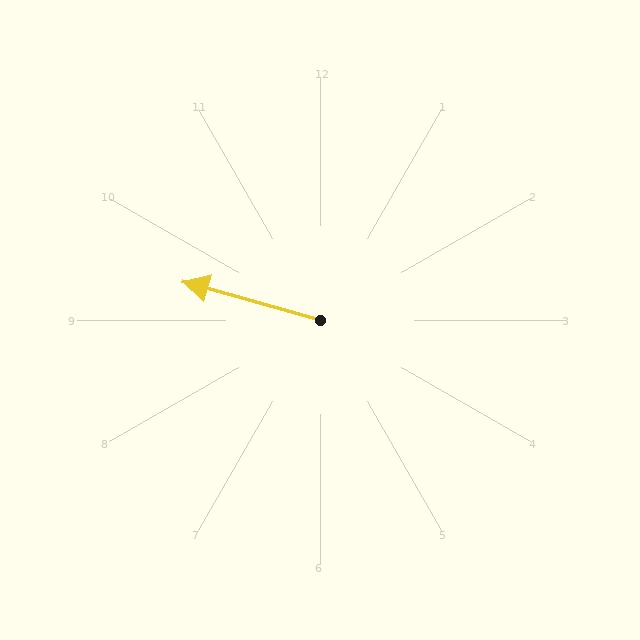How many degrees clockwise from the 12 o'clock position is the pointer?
Approximately 286 degrees.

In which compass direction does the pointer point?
West.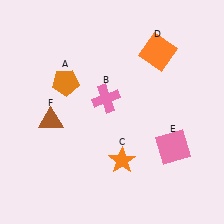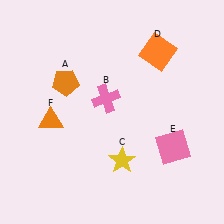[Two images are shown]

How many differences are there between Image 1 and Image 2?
There are 2 differences between the two images.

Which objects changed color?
C changed from orange to yellow. F changed from brown to orange.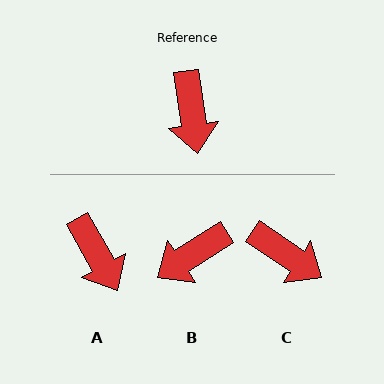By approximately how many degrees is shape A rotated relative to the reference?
Approximately 21 degrees counter-clockwise.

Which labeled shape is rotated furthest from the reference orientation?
B, about 65 degrees away.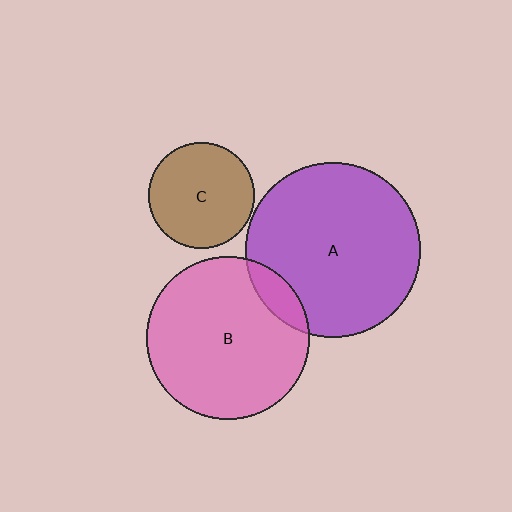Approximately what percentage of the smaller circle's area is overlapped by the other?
Approximately 10%.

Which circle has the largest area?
Circle A (purple).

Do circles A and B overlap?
Yes.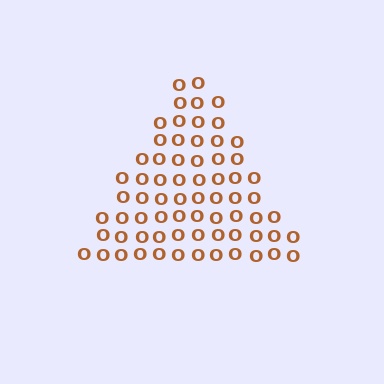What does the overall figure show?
The overall figure shows a triangle.